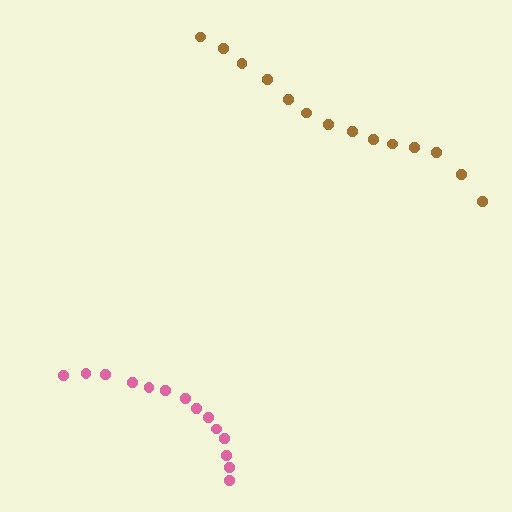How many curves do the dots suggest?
There are 2 distinct paths.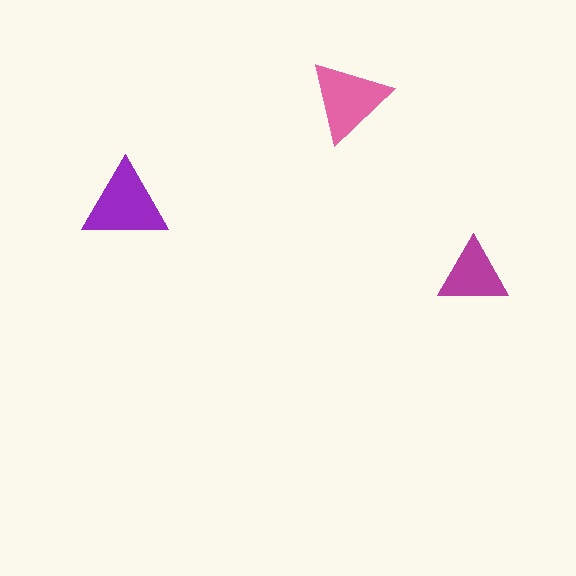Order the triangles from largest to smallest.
the purple one, the pink one, the magenta one.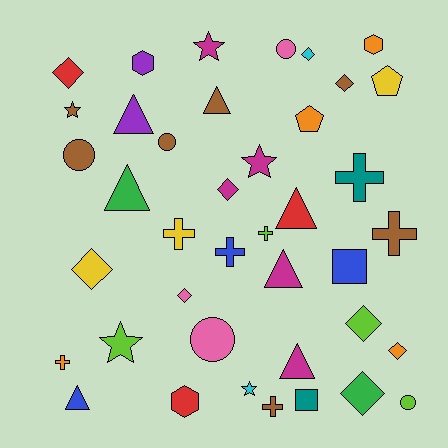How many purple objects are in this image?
There are 2 purple objects.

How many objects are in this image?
There are 40 objects.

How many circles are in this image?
There are 5 circles.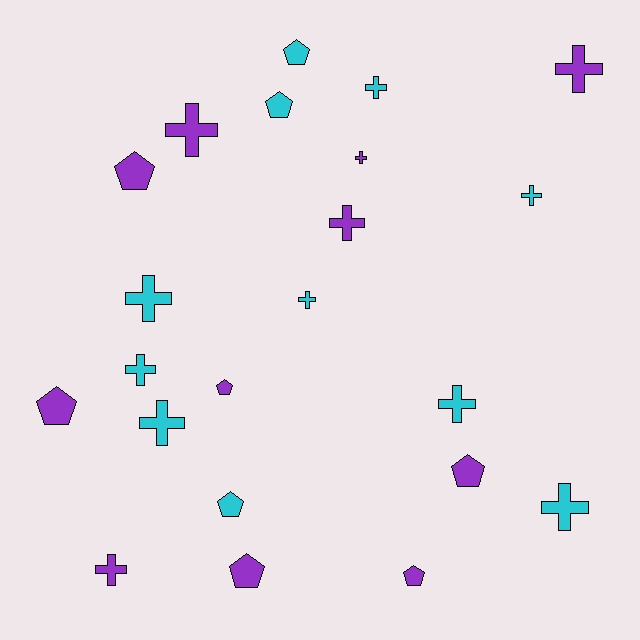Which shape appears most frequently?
Cross, with 13 objects.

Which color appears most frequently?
Purple, with 11 objects.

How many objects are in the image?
There are 22 objects.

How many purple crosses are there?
There are 5 purple crosses.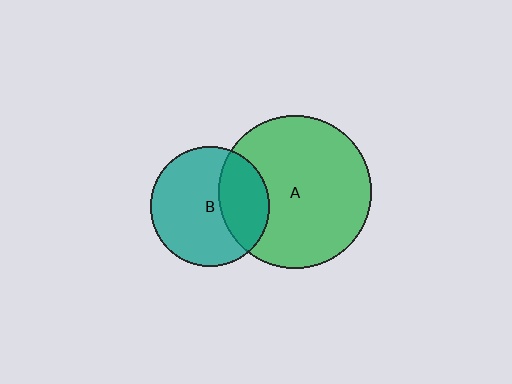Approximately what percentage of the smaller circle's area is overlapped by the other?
Approximately 30%.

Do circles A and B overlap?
Yes.